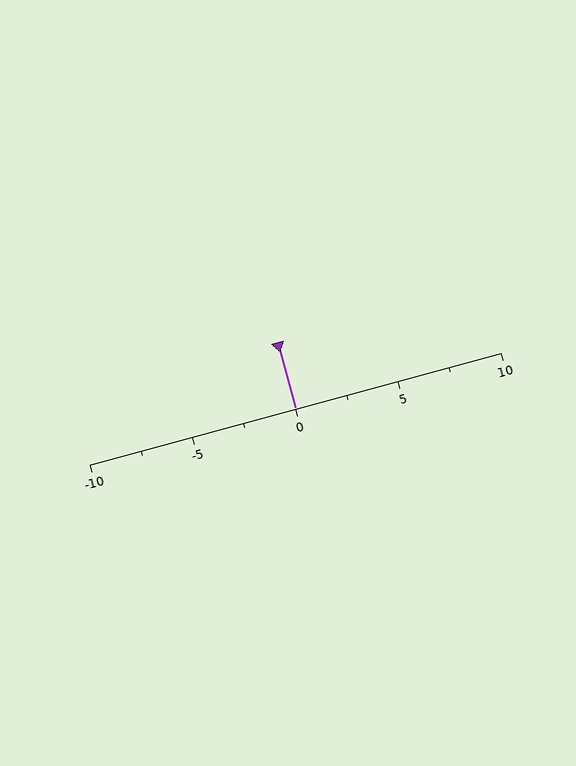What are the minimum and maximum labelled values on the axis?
The axis runs from -10 to 10.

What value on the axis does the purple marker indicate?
The marker indicates approximately 0.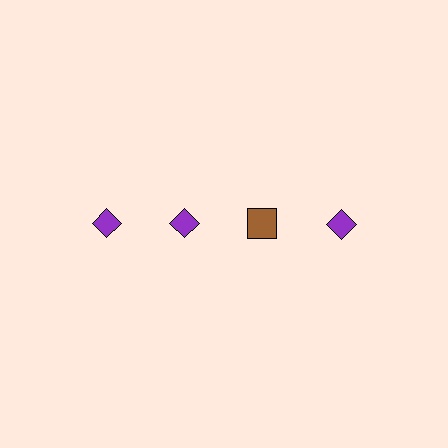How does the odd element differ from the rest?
It differs in both color (brown instead of purple) and shape (square instead of diamond).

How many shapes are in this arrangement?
There are 4 shapes arranged in a grid pattern.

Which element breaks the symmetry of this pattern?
The brown square in the top row, center column breaks the symmetry. All other shapes are purple diamonds.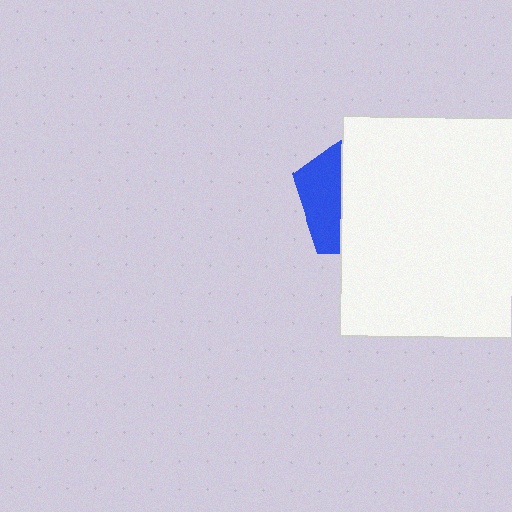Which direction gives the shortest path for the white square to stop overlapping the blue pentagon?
Moving right gives the shortest separation.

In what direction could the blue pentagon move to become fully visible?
The blue pentagon could move left. That would shift it out from behind the white square entirely.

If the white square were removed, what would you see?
You would see the complete blue pentagon.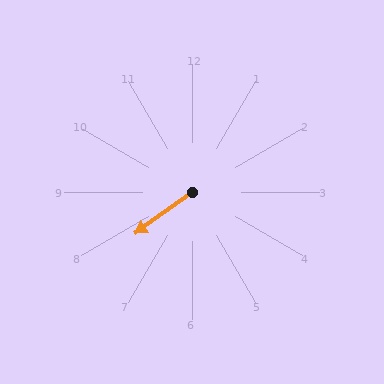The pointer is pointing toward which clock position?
Roughly 8 o'clock.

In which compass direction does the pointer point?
Southwest.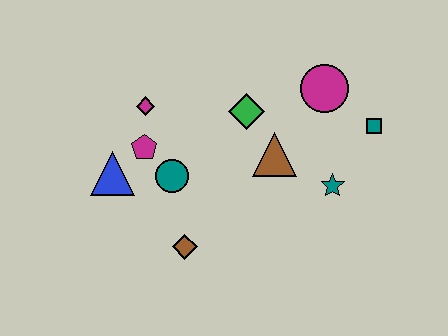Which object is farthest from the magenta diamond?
The teal square is farthest from the magenta diamond.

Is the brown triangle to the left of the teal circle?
No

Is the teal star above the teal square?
No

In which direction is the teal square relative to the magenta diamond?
The teal square is to the right of the magenta diamond.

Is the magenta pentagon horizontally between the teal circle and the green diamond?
No